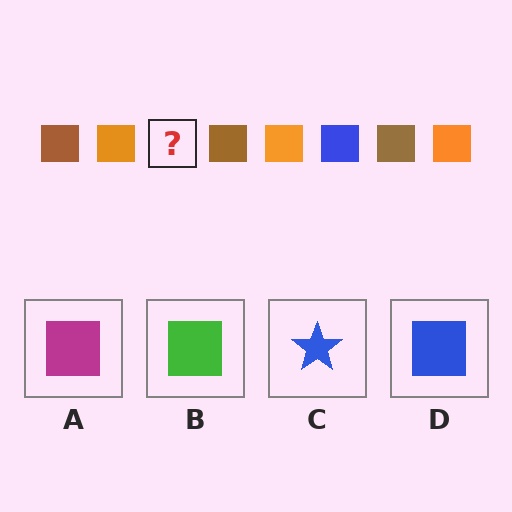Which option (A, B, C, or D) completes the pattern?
D.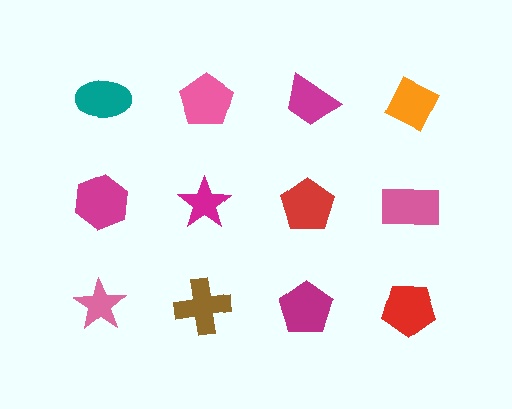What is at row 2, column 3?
A red pentagon.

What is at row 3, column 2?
A brown cross.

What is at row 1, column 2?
A pink pentagon.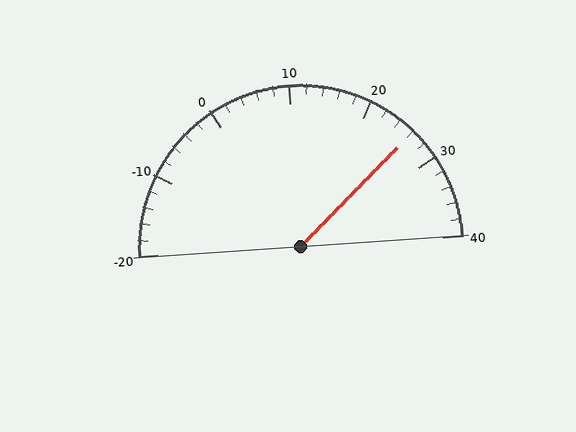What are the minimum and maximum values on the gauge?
The gauge ranges from -20 to 40.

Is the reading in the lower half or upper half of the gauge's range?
The reading is in the upper half of the range (-20 to 40).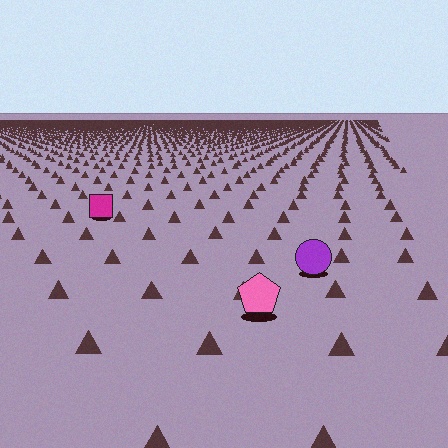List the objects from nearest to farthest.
From nearest to farthest: the pink pentagon, the purple circle, the magenta square.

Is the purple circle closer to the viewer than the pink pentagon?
No. The pink pentagon is closer — you can tell from the texture gradient: the ground texture is coarser near it.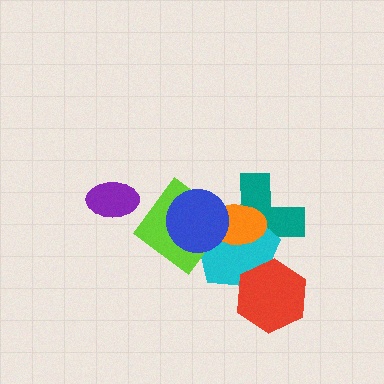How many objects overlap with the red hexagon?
2 objects overlap with the red hexagon.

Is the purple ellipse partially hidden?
No, no other shape covers it.